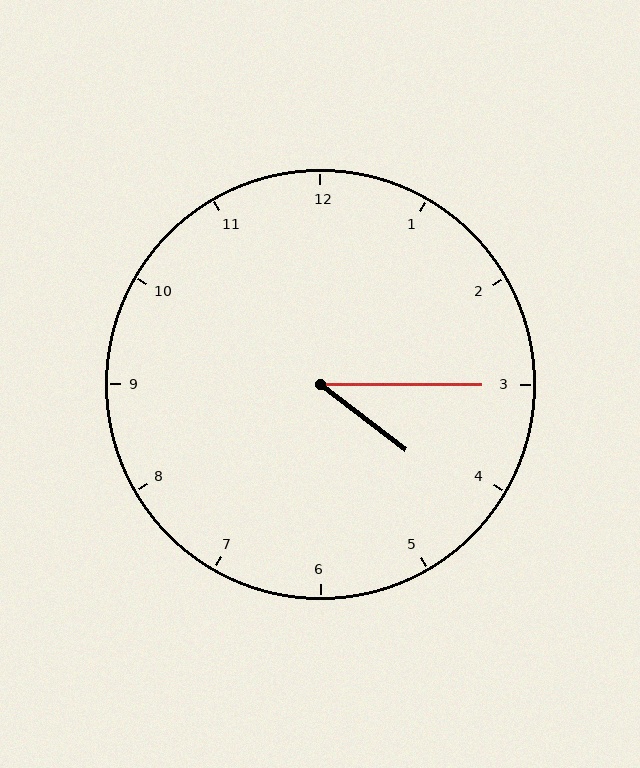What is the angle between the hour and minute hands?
Approximately 38 degrees.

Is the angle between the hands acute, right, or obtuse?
It is acute.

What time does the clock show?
4:15.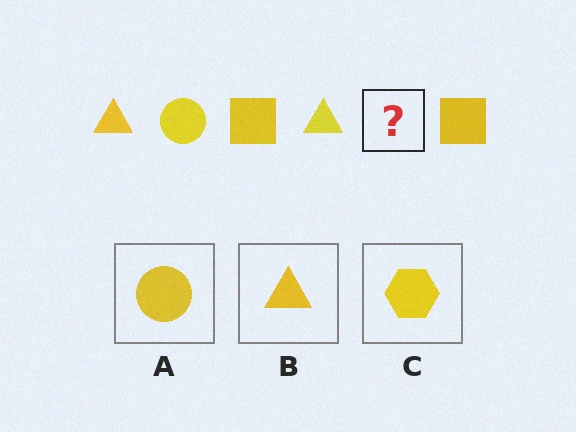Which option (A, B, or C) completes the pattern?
A.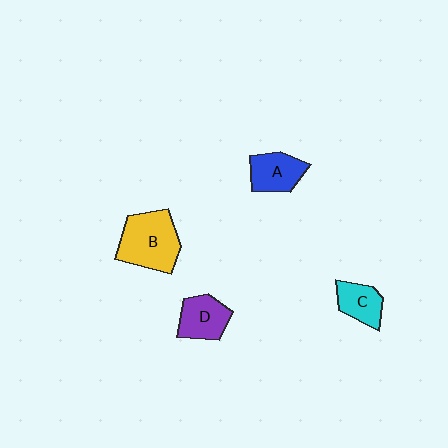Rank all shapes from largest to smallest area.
From largest to smallest: B (yellow), D (purple), A (blue), C (cyan).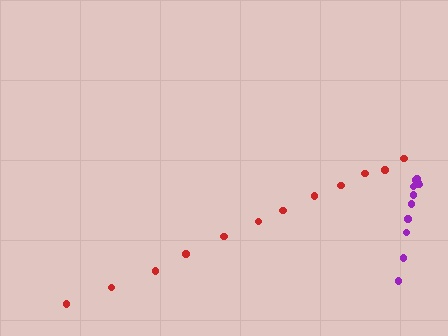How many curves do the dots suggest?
There are 2 distinct paths.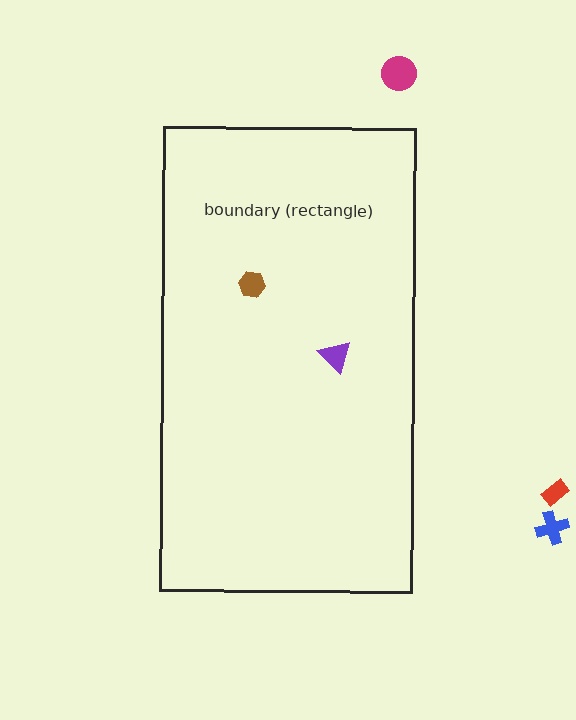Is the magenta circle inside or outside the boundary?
Outside.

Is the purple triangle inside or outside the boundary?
Inside.